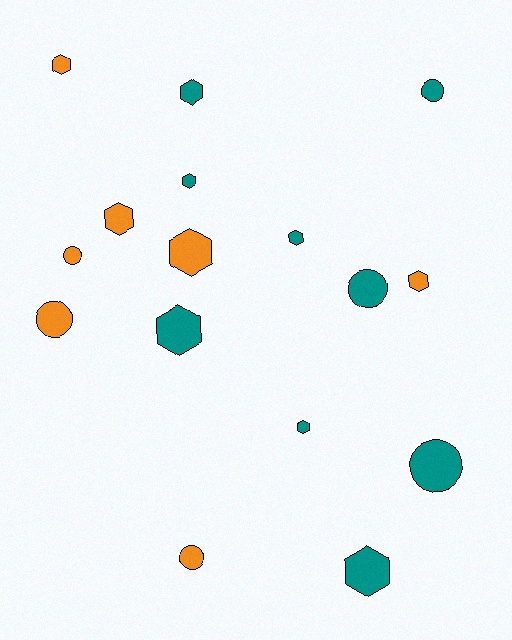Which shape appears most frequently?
Hexagon, with 10 objects.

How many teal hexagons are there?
There are 6 teal hexagons.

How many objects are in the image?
There are 16 objects.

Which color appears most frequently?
Teal, with 9 objects.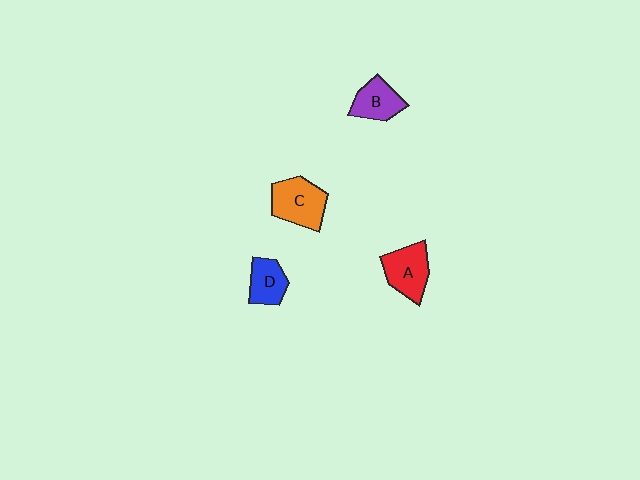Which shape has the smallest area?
Shape D (blue).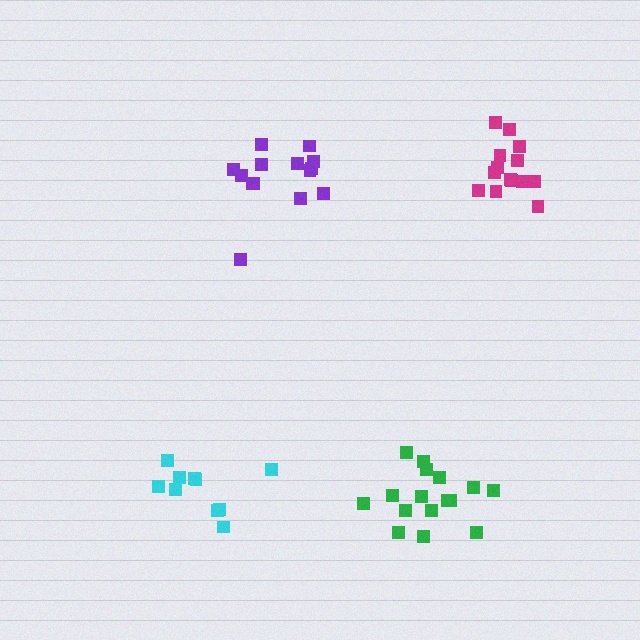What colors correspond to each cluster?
The clusters are colored: purple, magenta, cyan, green.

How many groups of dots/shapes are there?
There are 4 groups.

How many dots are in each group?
Group 1: 14 dots, Group 2: 14 dots, Group 3: 10 dots, Group 4: 16 dots (54 total).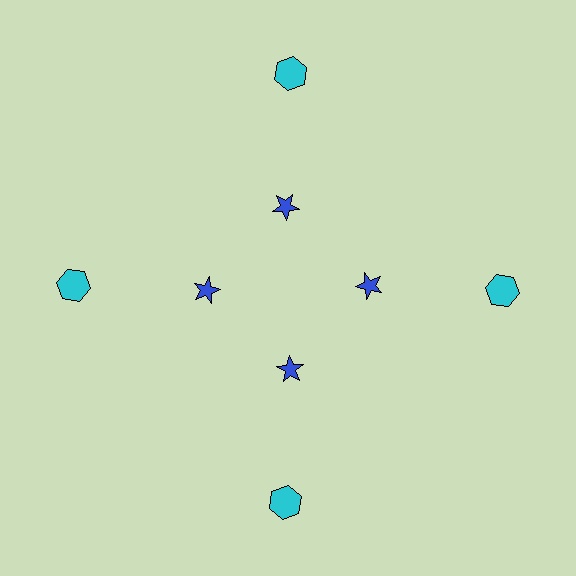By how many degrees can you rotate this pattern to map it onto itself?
The pattern maps onto itself every 90 degrees of rotation.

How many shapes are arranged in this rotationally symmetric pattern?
There are 8 shapes, arranged in 4 groups of 2.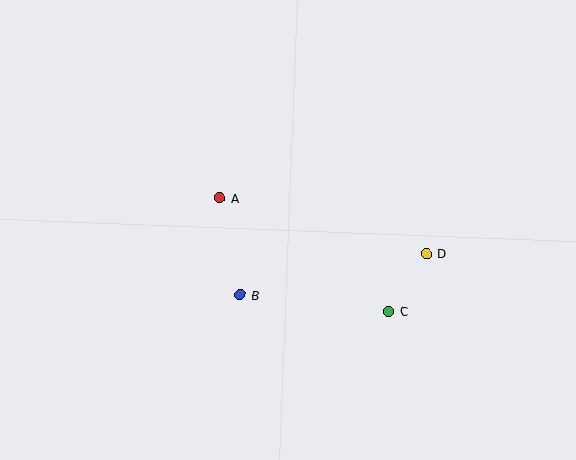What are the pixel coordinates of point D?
Point D is at (426, 253).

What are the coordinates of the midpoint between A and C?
The midpoint between A and C is at (305, 255).